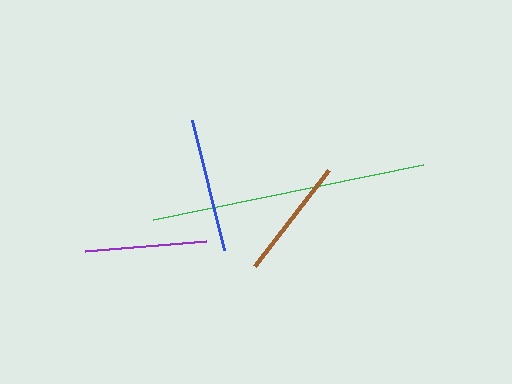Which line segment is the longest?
The green line is the longest at approximately 275 pixels.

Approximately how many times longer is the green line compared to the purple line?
The green line is approximately 2.3 times the length of the purple line.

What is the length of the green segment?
The green segment is approximately 275 pixels long.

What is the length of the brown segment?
The brown segment is approximately 122 pixels long.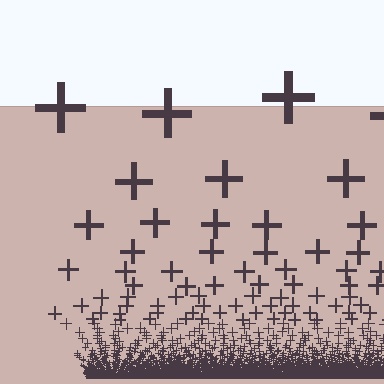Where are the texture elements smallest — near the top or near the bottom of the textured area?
Near the bottom.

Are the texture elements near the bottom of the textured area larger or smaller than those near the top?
Smaller. The gradient is inverted — elements near the bottom are smaller and denser.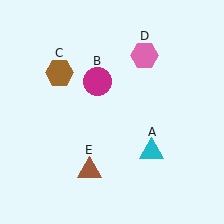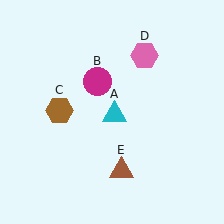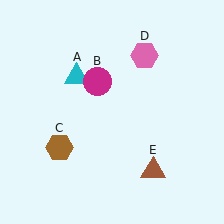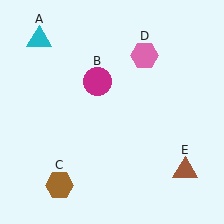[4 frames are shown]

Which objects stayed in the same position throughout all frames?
Magenta circle (object B) and pink hexagon (object D) remained stationary.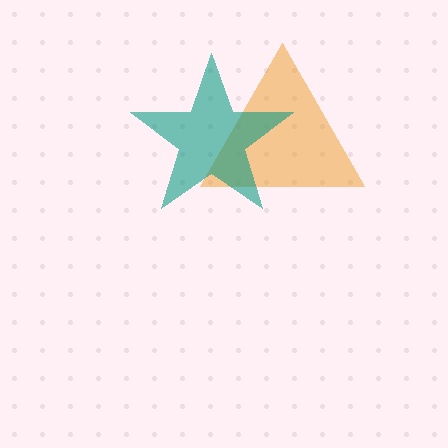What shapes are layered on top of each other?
The layered shapes are: an orange triangle, a teal star.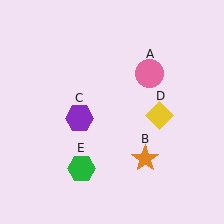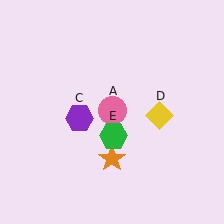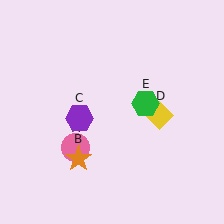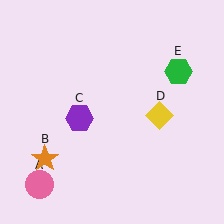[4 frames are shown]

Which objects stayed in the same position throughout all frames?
Purple hexagon (object C) and yellow diamond (object D) remained stationary.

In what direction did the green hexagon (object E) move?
The green hexagon (object E) moved up and to the right.